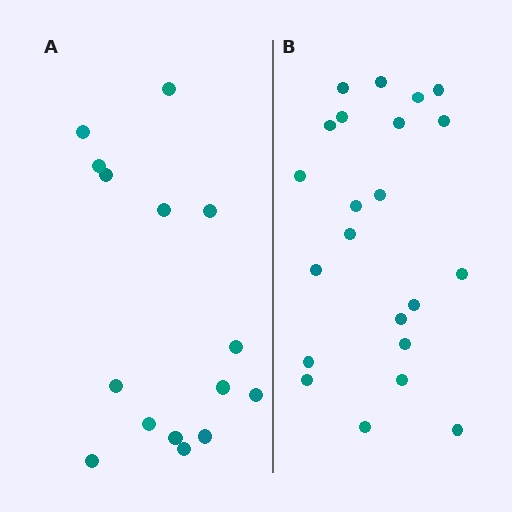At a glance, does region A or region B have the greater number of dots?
Region B (the right region) has more dots.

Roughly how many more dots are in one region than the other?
Region B has roughly 8 or so more dots than region A.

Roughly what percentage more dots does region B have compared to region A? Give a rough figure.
About 45% more.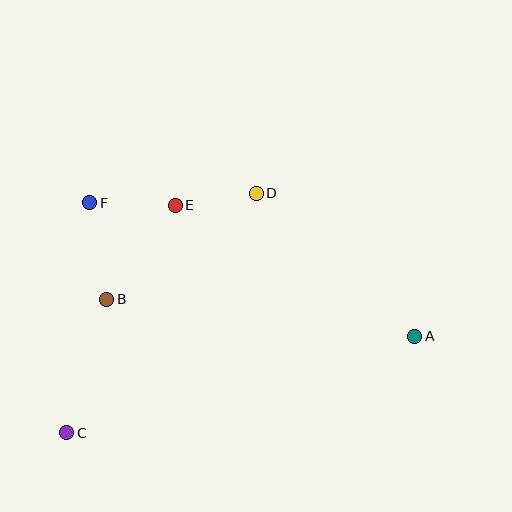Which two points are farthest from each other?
Points A and C are farthest from each other.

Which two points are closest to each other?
Points D and E are closest to each other.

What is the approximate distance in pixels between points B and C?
The distance between B and C is approximately 140 pixels.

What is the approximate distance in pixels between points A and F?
The distance between A and F is approximately 351 pixels.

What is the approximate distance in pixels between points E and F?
The distance between E and F is approximately 86 pixels.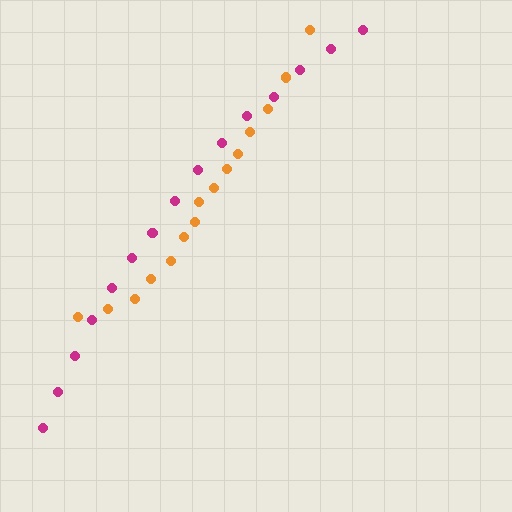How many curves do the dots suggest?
There are 2 distinct paths.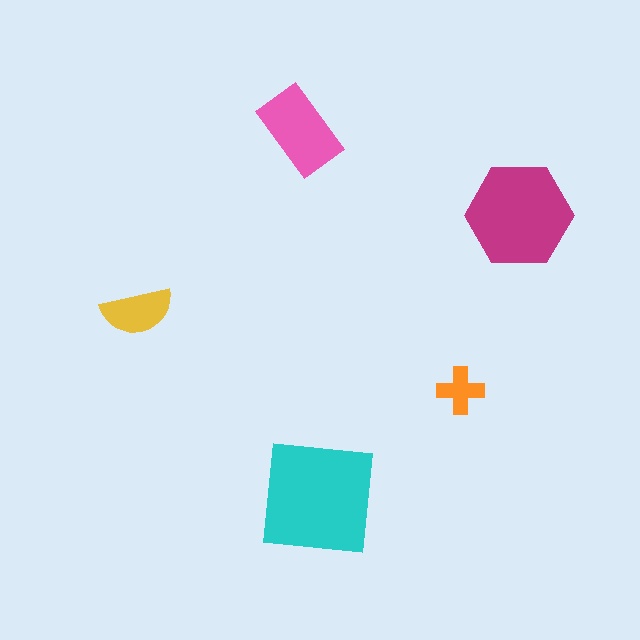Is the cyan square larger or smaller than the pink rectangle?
Larger.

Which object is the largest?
The cyan square.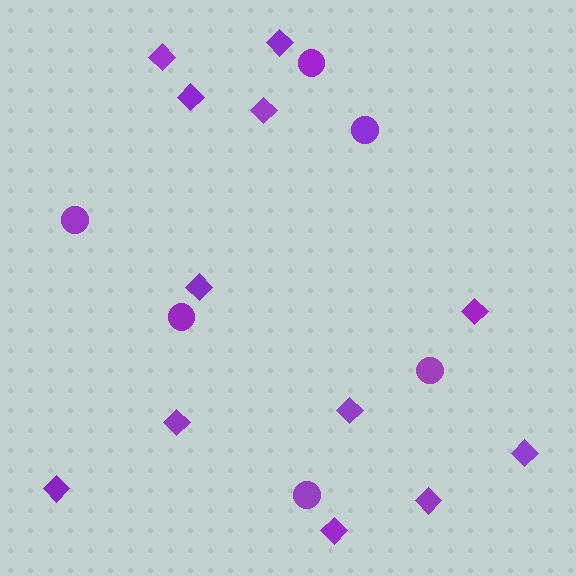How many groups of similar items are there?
There are 2 groups: one group of diamonds (12) and one group of circles (6).